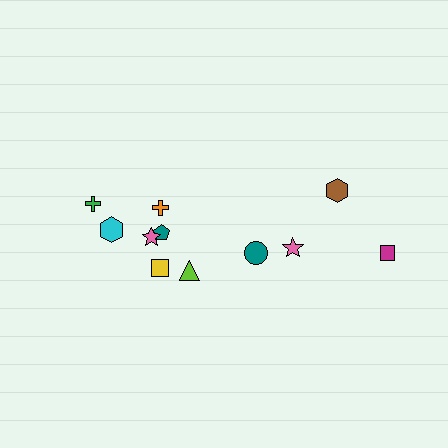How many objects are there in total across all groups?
There are 11 objects.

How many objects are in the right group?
There are 4 objects.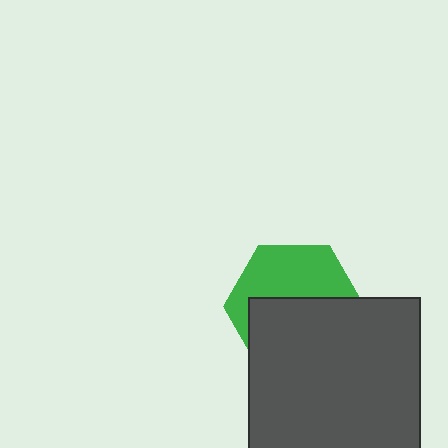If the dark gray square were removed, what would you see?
You would see the complete green hexagon.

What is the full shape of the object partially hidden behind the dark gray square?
The partially hidden object is a green hexagon.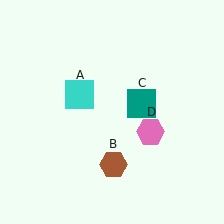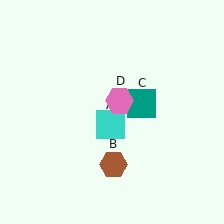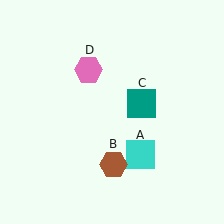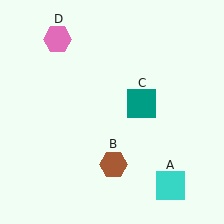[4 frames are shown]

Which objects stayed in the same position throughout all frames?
Brown hexagon (object B) and teal square (object C) remained stationary.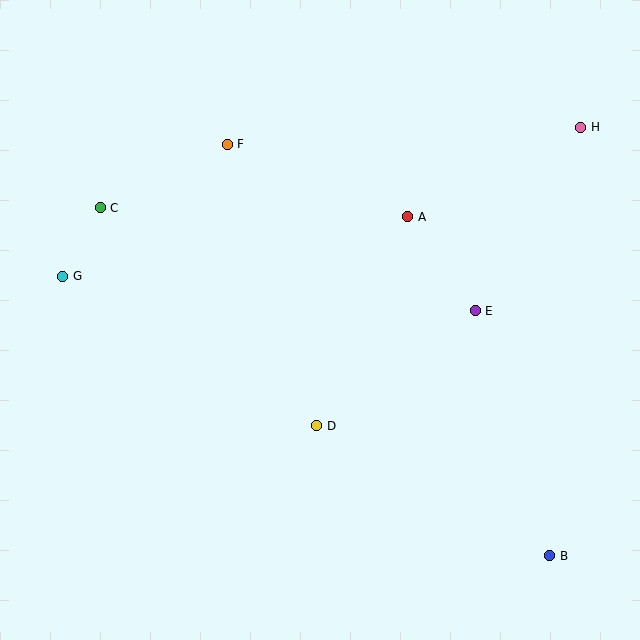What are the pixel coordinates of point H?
Point H is at (581, 127).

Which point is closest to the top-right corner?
Point H is closest to the top-right corner.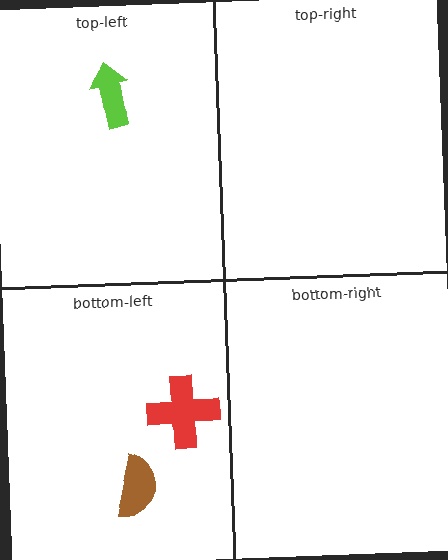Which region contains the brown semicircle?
The bottom-left region.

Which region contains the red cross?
The bottom-left region.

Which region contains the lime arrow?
The top-left region.